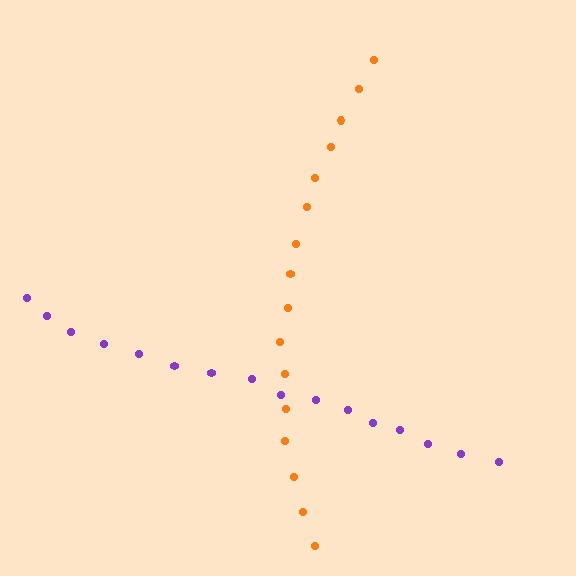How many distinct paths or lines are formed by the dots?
There are 2 distinct paths.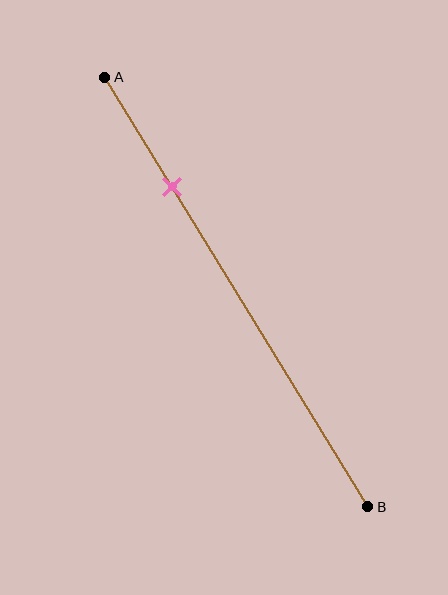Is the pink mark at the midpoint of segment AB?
No, the mark is at about 25% from A, not at the 50% midpoint.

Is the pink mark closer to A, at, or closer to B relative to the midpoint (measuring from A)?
The pink mark is closer to point A than the midpoint of segment AB.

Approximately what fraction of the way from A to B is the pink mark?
The pink mark is approximately 25% of the way from A to B.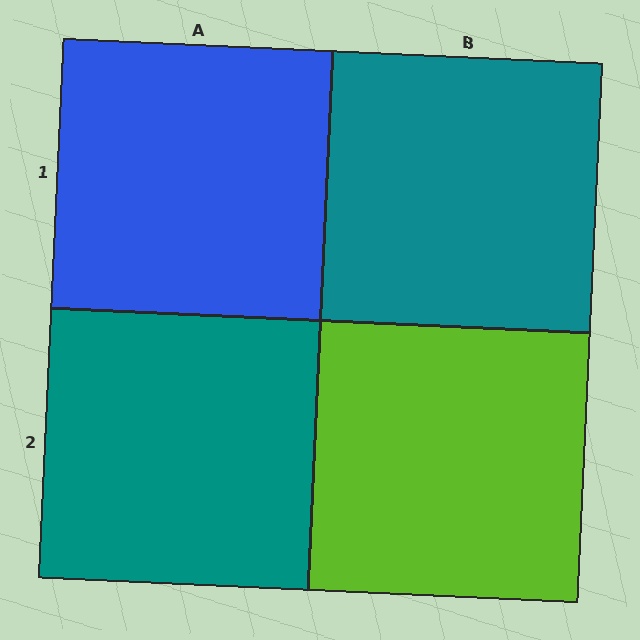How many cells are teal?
2 cells are teal.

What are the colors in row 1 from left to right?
Blue, teal.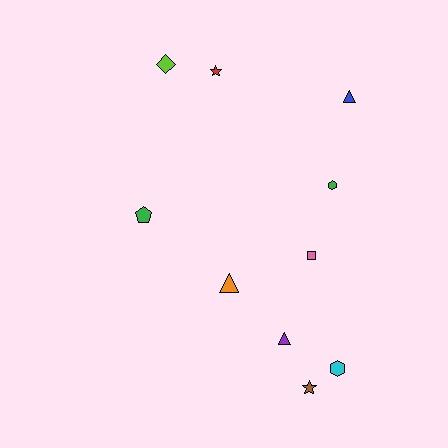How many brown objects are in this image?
There is 1 brown object.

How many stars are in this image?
There are 2 stars.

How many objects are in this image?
There are 10 objects.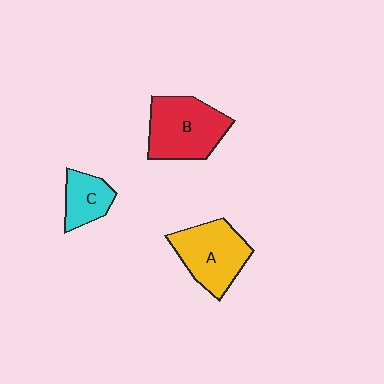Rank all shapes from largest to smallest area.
From largest to smallest: B (red), A (yellow), C (cyan).